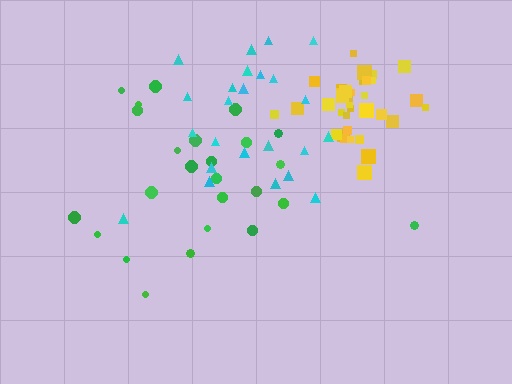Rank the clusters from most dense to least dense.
yellow, cyan, green.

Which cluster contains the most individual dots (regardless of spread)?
Yellow (35).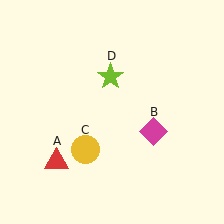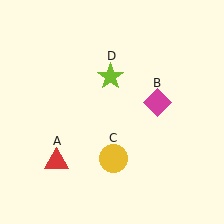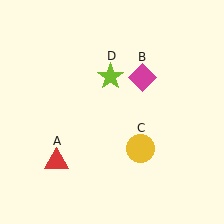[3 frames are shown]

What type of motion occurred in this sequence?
The magenta diamond (object B), yellow circle (object C) rotated counterclockwise around the center of the scene.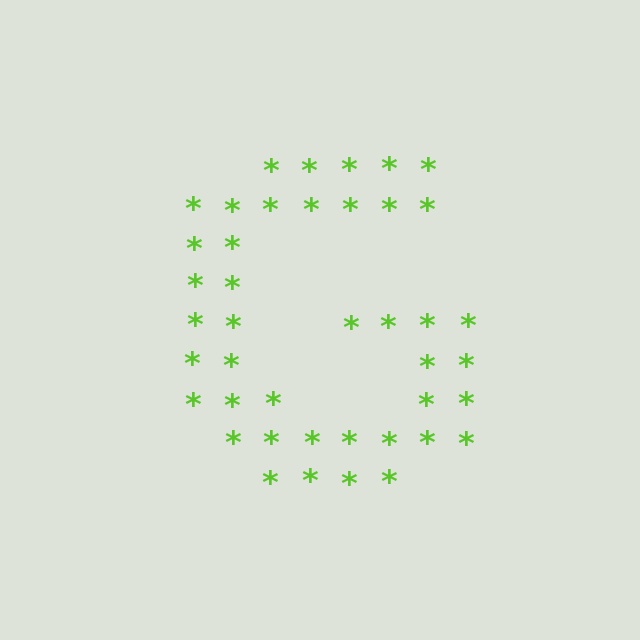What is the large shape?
The large shape is the letter G.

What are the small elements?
The small elements are asterisks.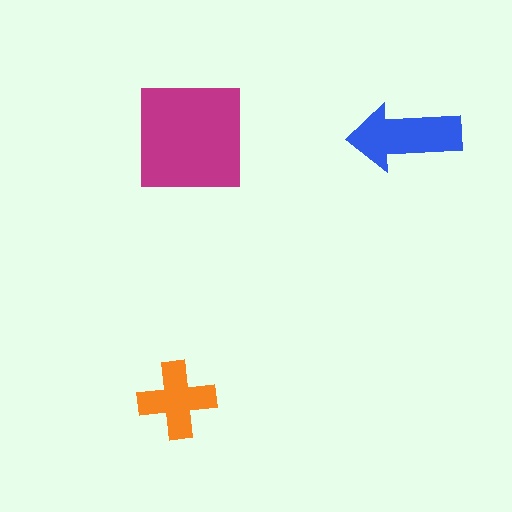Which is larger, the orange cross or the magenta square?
The magenta square.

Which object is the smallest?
The orange cross.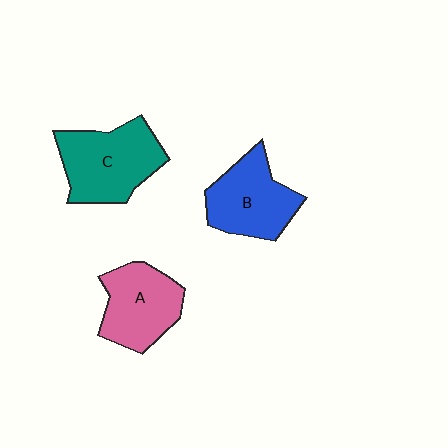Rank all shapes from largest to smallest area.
From largest to smallest: C (teal), B (blue), A (pink).